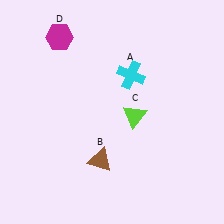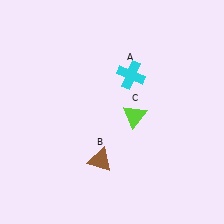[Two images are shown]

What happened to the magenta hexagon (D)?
The magenta hexagon (D) was removed in Image 2. It was in the top-left area of Image 1.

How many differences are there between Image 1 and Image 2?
There is 1 difference between the two images.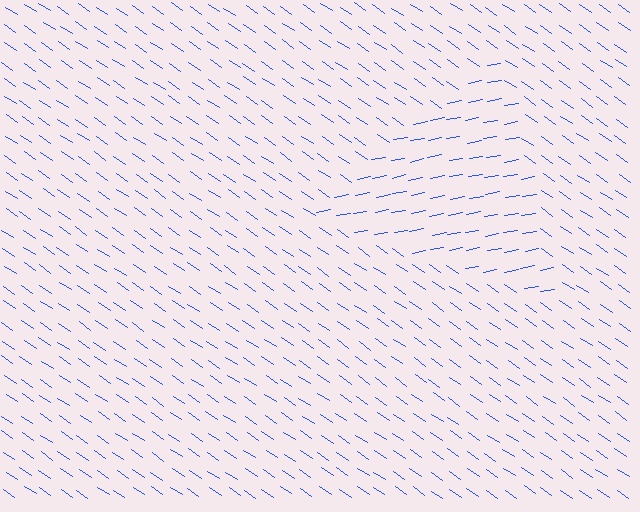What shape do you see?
I see a triangle.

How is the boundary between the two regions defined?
The boundary is defined purely by a change in line orientation (approximately 45 degrees difference). All lines are the same color and thickness.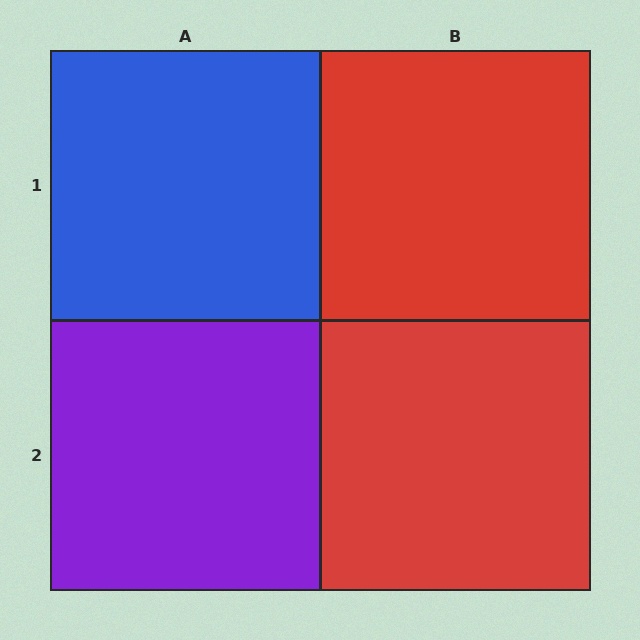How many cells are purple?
1 cell is purple.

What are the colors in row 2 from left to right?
Purple, red.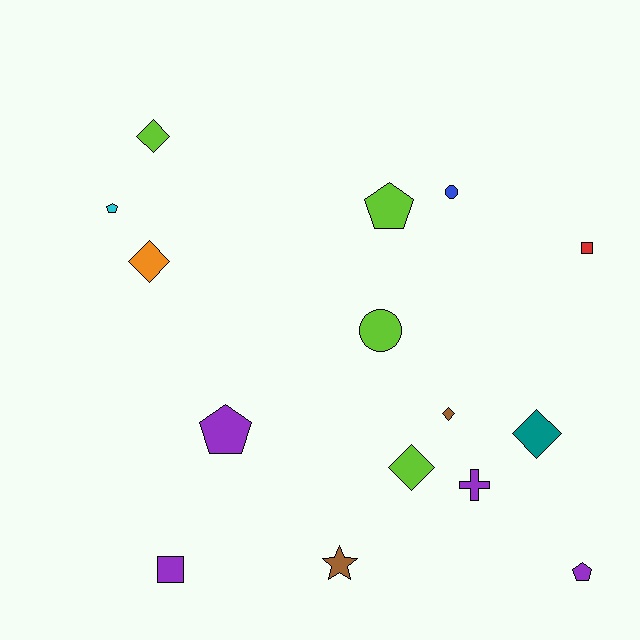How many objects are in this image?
There are 15 objects.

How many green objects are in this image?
There are no green objects.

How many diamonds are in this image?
There are 5 diamonds.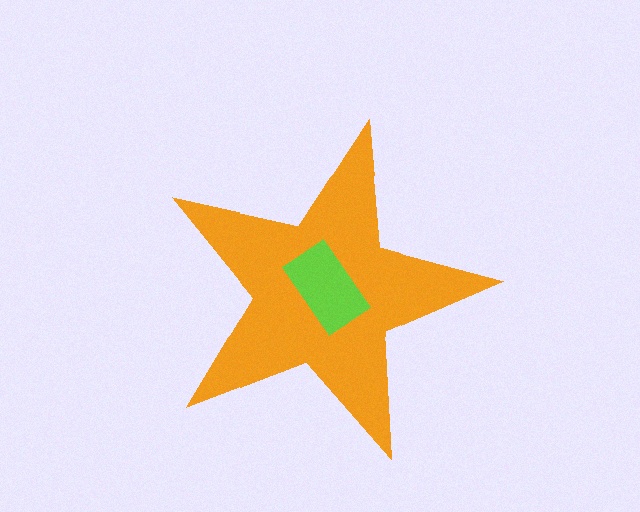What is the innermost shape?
The lime rectangle.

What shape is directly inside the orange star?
The lime rectangle.